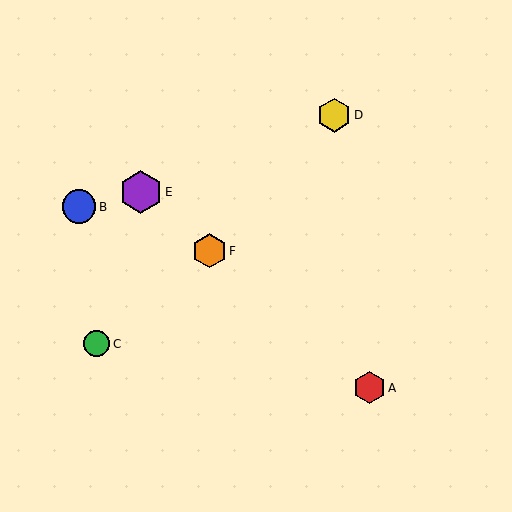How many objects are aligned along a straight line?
3 objects (A, E, F) are aligned along a straight line.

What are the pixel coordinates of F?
Object F is at (209, 251).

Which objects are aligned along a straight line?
Objects A, E, F are aligned along a straight line.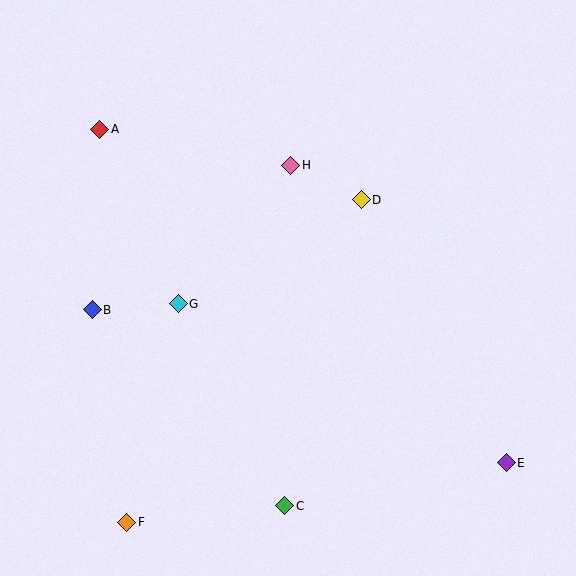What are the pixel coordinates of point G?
Point G is at (178, 304).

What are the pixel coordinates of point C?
Point C is at (285, 506).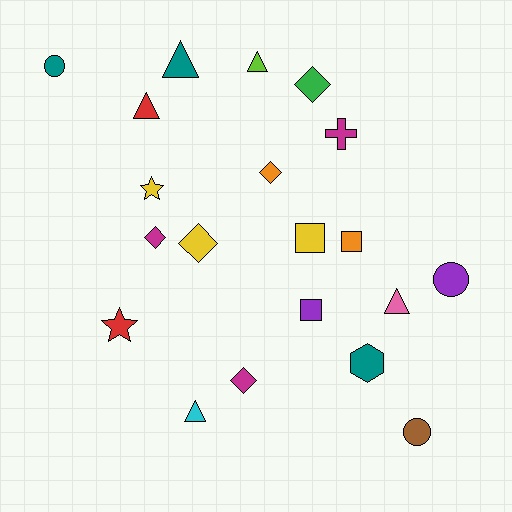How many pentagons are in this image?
There are no pentagons.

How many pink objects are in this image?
There is 1 pink object.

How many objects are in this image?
There are 20 objects.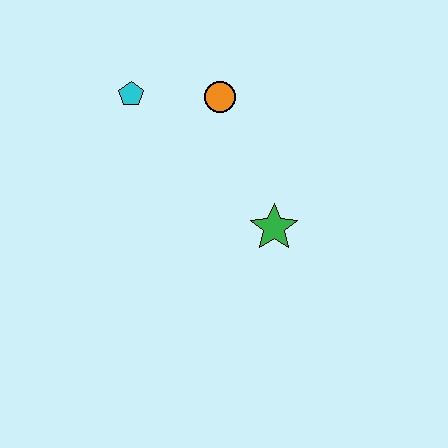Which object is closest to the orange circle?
The cyan pentagon is closest to the orange circle.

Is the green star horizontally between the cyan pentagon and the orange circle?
No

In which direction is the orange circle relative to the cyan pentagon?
The orange circle is to the right of the cyan pentagon.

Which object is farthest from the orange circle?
The green star is farthest from the orange circle.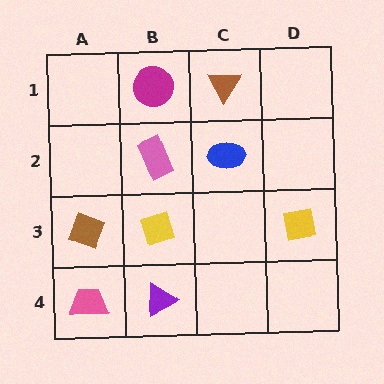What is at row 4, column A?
A pink trapezoid.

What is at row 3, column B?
A yellow diamond.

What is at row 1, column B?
A magenta circle.